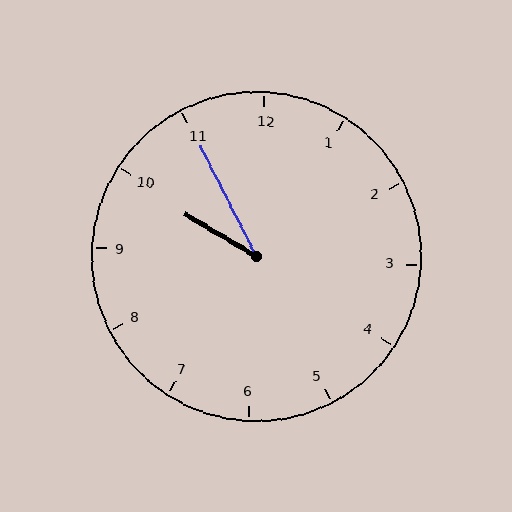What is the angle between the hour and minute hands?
Approximately 32 degrees.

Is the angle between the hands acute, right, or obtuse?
It is acute.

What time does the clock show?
9:55.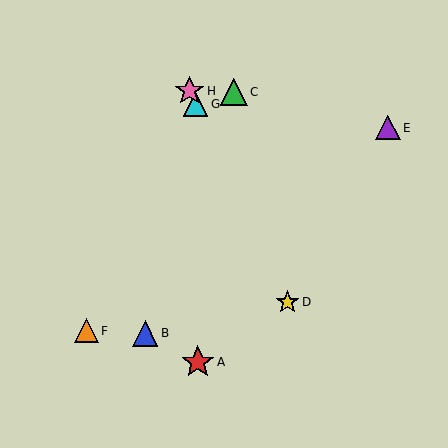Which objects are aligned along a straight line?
Objects D, G, H are aligned along a straight line.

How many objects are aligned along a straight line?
3 objects (D, G, H) are aligned along a straight line.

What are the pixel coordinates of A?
Object A is at (198, 362).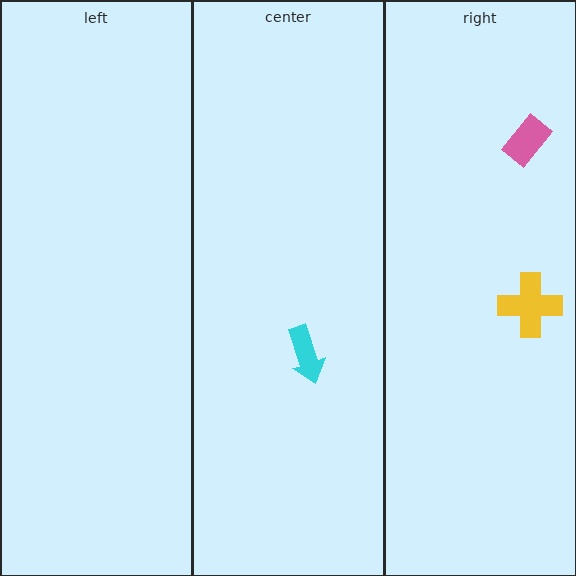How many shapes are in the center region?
1.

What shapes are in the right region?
The pink rectangle, the yellow cross.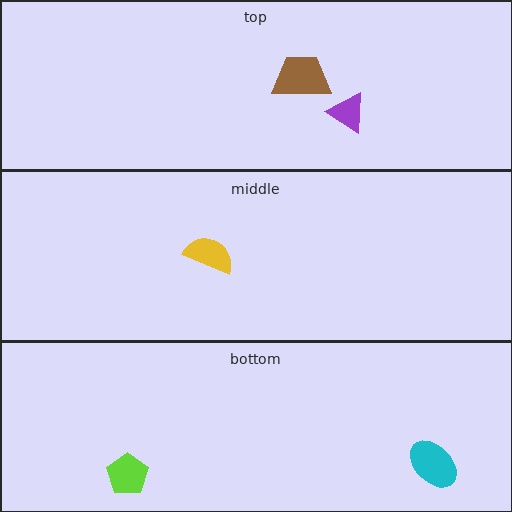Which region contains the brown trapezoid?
The top region.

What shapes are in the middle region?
The yellow semicircle.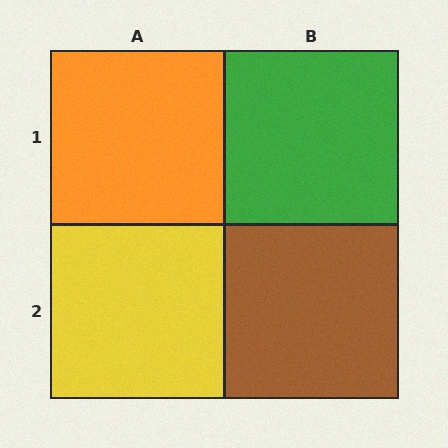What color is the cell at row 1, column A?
Orange.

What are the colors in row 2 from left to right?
Yellow, brown.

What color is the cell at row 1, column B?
Green.